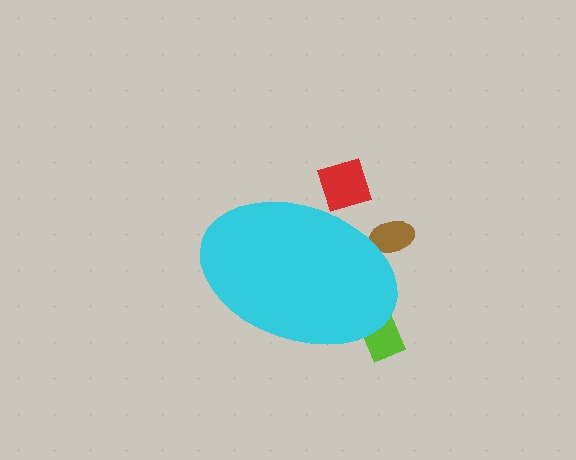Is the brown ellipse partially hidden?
Yes, the brown ellipse is partially hidden behind the cyan ellipse.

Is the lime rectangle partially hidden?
Yes, the lime rectangle is partially hidden behind the cyan ellipse.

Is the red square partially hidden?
Yes, the red square is partially hidden behind the cyan ellipse.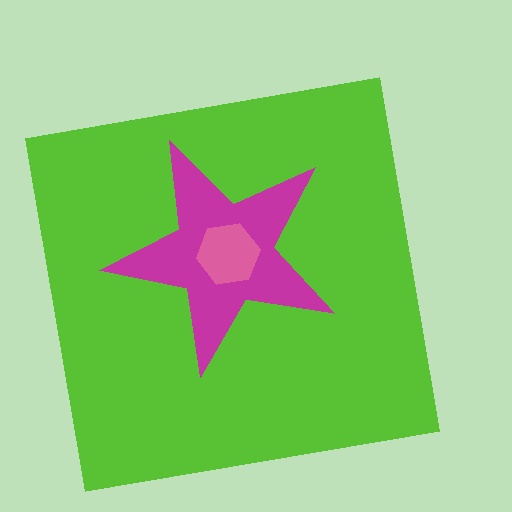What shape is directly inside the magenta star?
The pink hexagon.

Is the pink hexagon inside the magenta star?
Yes.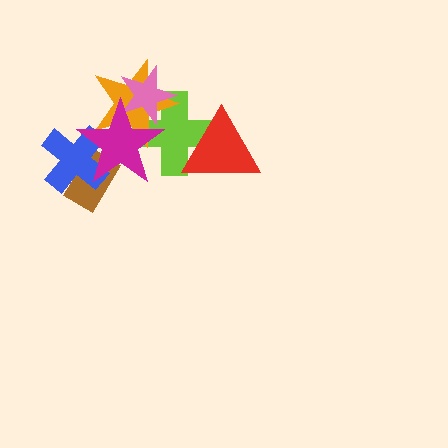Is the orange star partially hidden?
Yes, it is partially covered by another shape.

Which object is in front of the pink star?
The magenta star is in front of the pink star.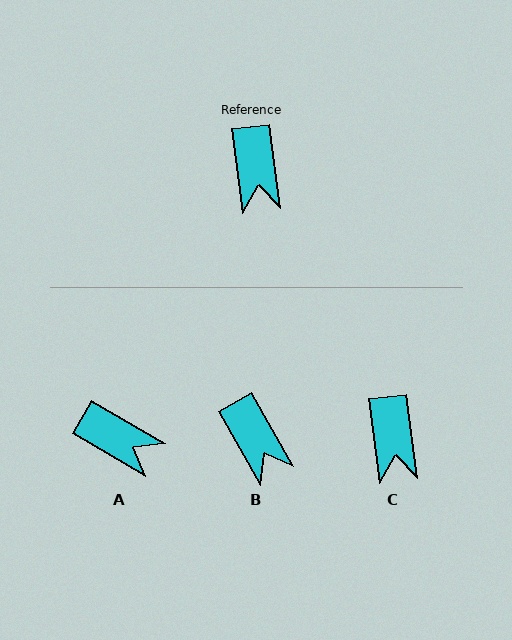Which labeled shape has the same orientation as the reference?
C.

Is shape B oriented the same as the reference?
No, it is off by about 22 degrees.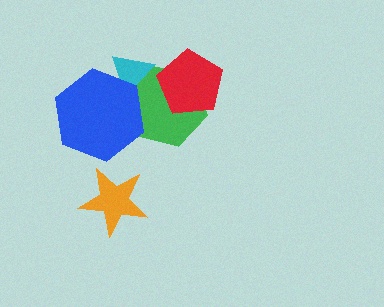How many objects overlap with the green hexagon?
3 objects overlap with the green hexagon.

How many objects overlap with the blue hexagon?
2 objects overlap with the blue hexagon.